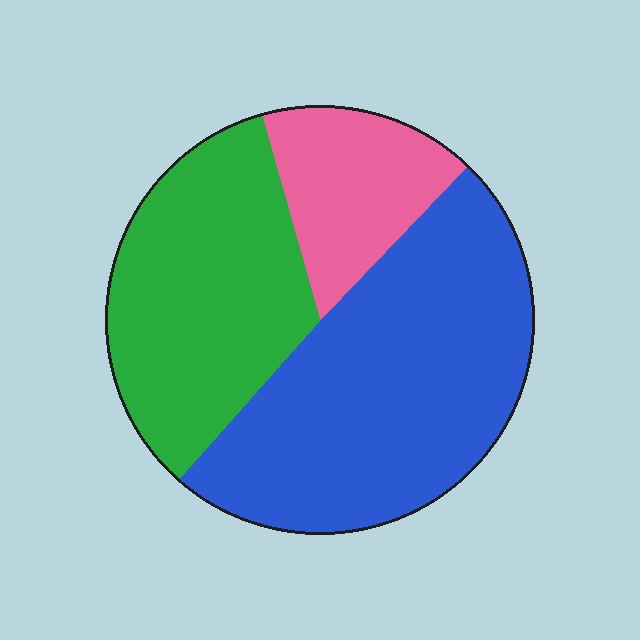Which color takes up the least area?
Pink, at roughly 15%.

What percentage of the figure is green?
Green covers roughly 35% of the figure.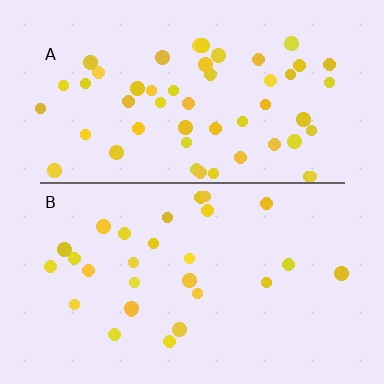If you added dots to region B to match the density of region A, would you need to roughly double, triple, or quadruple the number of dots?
Approximately double.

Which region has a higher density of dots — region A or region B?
A (the top).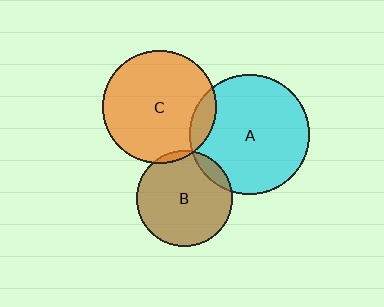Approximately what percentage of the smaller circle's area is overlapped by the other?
Approximately 10%.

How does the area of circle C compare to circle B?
Approximately 1.4 times.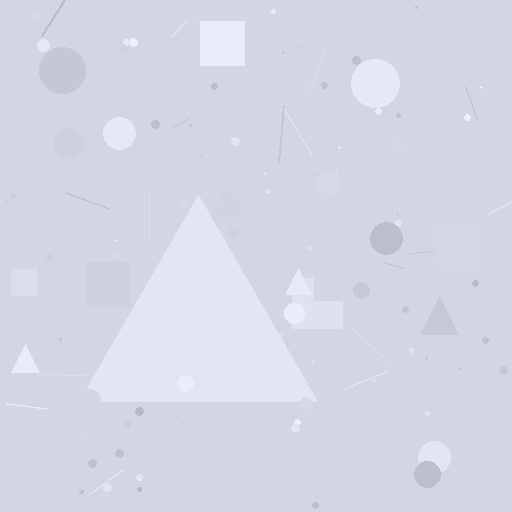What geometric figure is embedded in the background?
A triangle is embedded in the background.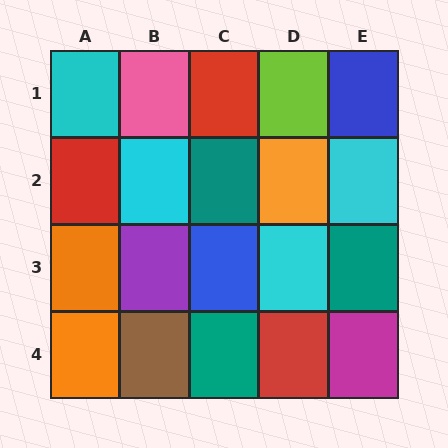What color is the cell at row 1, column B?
Pink.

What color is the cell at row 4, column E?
Magenta.